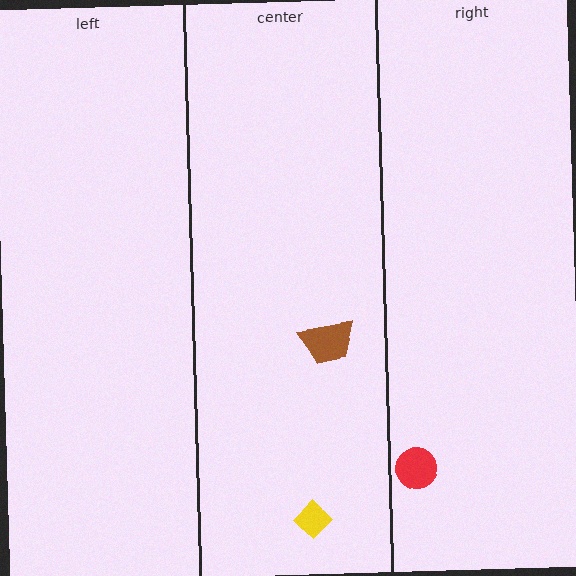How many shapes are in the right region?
1.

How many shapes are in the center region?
2.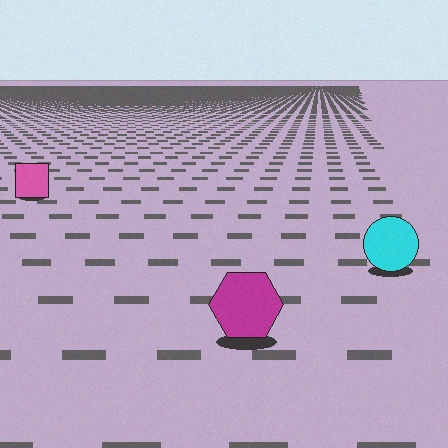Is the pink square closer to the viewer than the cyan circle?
No. The cyan circle is closer — you can tell from the texture gradient: the ground texture is coarser near it.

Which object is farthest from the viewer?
The pink square is farthest from the viewer. It appears smaller and the ground texture around it is denser.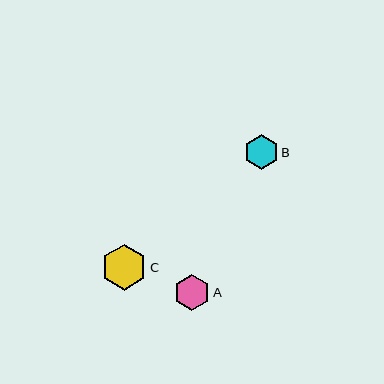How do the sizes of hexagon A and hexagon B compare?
Hexagon A and hexagon B are approximately the same size.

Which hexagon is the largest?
Hexagon C is the largest with a size of approximately 46 pixels.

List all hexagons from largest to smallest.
From largest to smallest: C, A, B.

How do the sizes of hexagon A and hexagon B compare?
Hexagon A and hexagon B are approximately the same size.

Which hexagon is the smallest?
Hexagon B is the smallest with a size of approximately 34 pixels.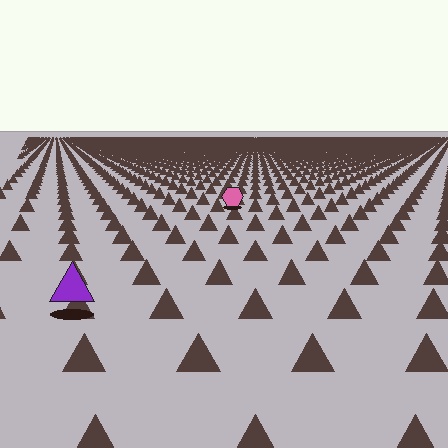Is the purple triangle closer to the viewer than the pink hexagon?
Yes. The purple triangle is closer — you can tell from the texture gradient: the ground texture is coarser near it.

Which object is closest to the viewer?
The purple triangle is closest. The texture marks near it are larger and more spread out.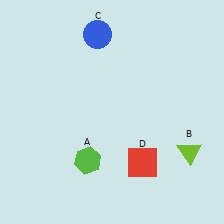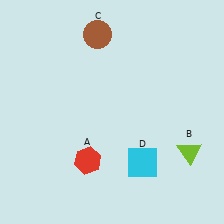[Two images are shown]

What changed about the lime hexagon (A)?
In Image 1, A is lime. In Image 2, it changed to red.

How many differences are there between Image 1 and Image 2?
There are 3 differences between the two images.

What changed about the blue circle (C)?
In Image 1, C is blue. In Image 2, it changed to brown.